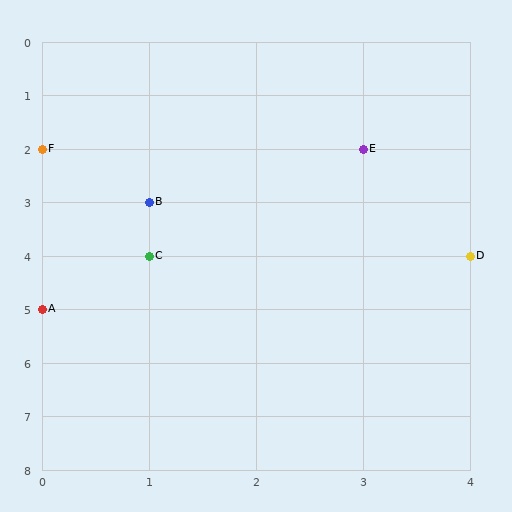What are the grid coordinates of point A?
Point A is at grid coordinates (0, 5).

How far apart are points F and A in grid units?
Points F and A are 3 rows apart.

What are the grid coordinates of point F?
Point F is at grid coordinates (0, 2).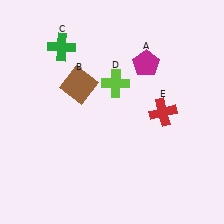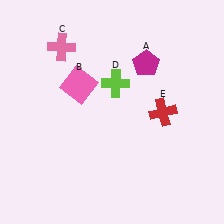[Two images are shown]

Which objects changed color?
B changed from brown to pink. C changed from green to pink.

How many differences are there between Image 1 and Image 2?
There are 2 differences between the two images.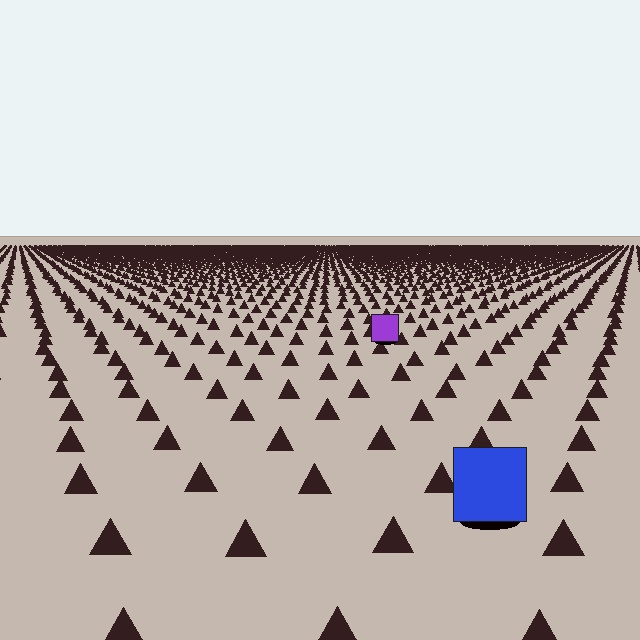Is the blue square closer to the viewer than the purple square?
Yes. The blue square is closer — you can tell from the texture gradient: the ground texture is coarser near it.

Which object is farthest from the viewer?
The purple square is farthest from the viewer. It appears smaller and the ground texture around it is denser.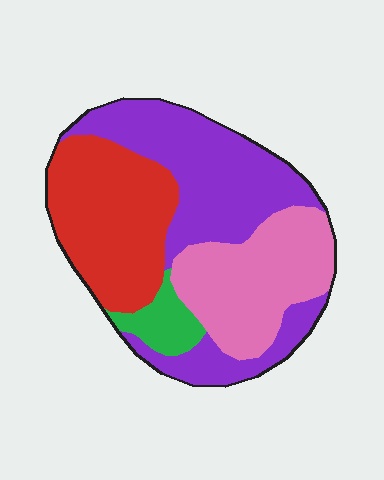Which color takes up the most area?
Purple, at roughly 40%.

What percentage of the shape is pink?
Pink takes up about one quarter (1/4) of the shape.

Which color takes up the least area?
Green, at roughly 5%.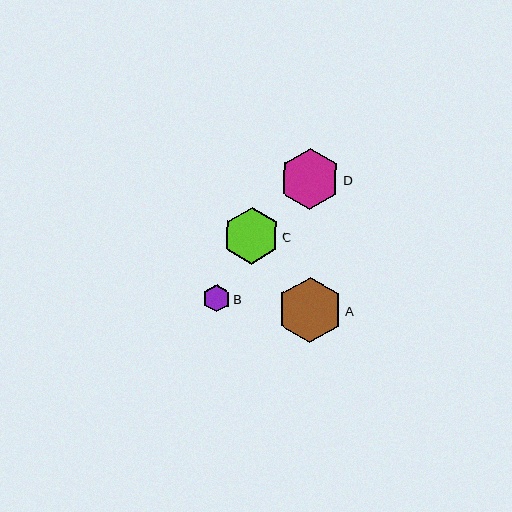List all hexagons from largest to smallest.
From largest to smallest: A, D, C, B.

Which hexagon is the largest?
Hexagon A is the largest with a size of approximately 65 pixels.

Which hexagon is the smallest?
Hexagon B is the smallest with a size of approximately 27 pixels.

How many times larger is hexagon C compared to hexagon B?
Hexagon C is approximately 2.1 times the size of hexagon B.